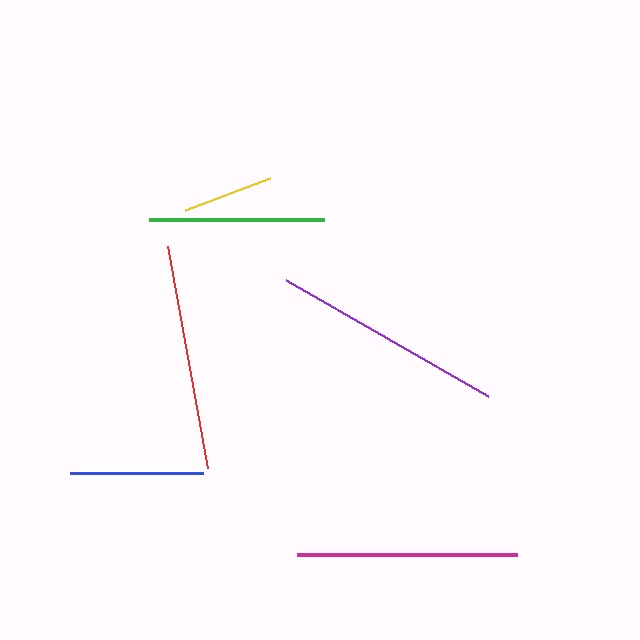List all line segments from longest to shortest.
From longest to shortest: purple, red, magenta, green, blue, yellow.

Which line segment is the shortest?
The yellow line is the shortest at approximately 91 pixels.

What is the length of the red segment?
The red segment is approximately 226 pixels long.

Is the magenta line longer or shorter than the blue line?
The magenta line is longer than the blue line.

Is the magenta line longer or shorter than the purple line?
The purple line is longer than the magenta line.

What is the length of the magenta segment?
The magenta segment is approximately 220 pixels long.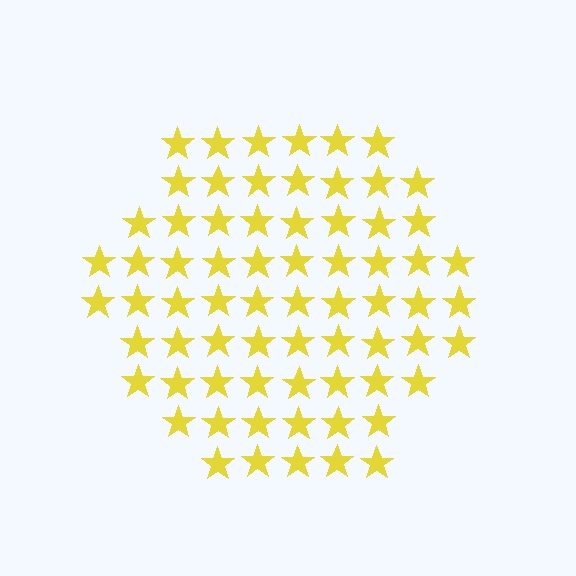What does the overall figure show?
The overall figure shows a hexagon.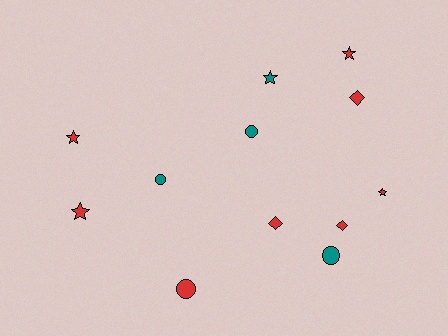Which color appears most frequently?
Red, with 8 objects.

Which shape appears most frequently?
Star, with 5 objects.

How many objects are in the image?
There are 12 objects.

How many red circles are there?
There is 1 red circle.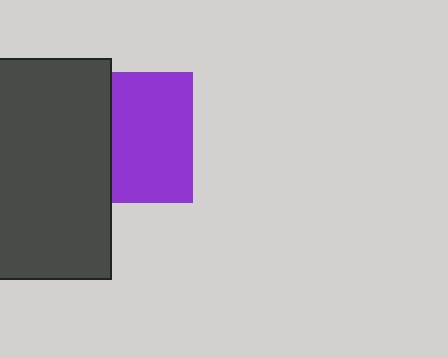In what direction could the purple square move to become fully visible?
The purple square could move right. That would shift it out from behind the dark gray rectangle entirely.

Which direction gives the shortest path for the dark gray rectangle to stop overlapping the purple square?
Moving left gives the shortest separation.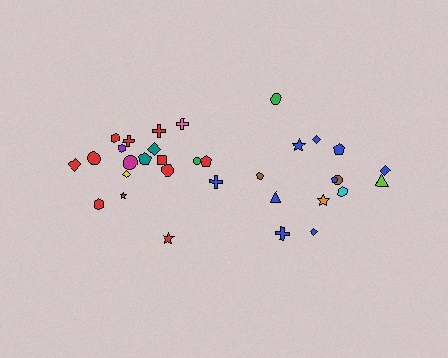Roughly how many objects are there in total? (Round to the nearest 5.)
Roughly 35 objects in total.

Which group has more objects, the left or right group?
The left group.